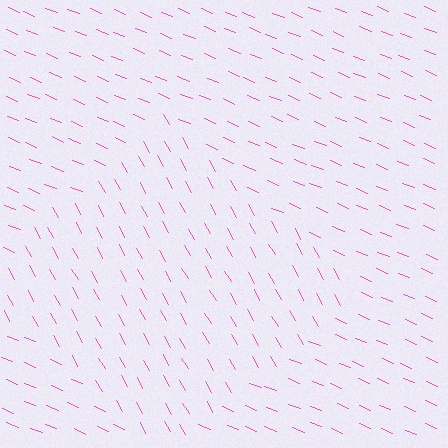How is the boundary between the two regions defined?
The boundary is defined purely by a change in line orientation (approximately 38 degrees difference). All lines are the same color and thickness.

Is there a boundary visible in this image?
Yes, there is a texture boundary formed by a change in line orientation.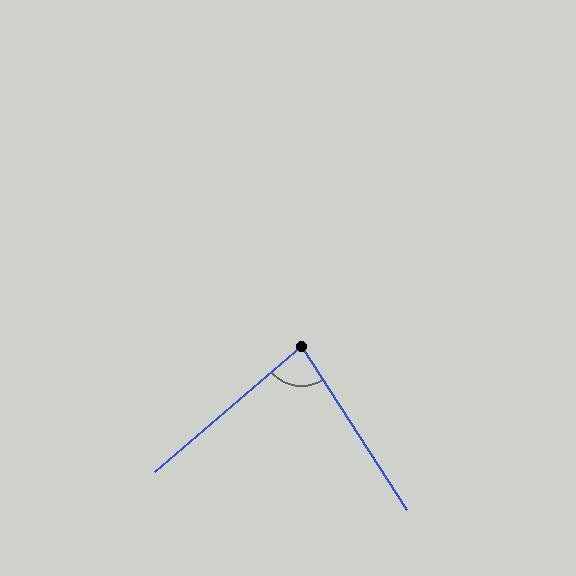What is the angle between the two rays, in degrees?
Approximately 82 degrees.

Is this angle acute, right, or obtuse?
It is acute.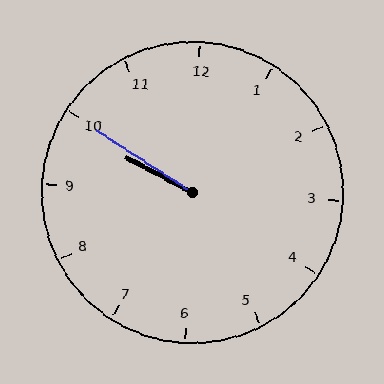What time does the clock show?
9:50.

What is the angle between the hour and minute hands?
Approximately 5 degrees.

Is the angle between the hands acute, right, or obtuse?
It is acute.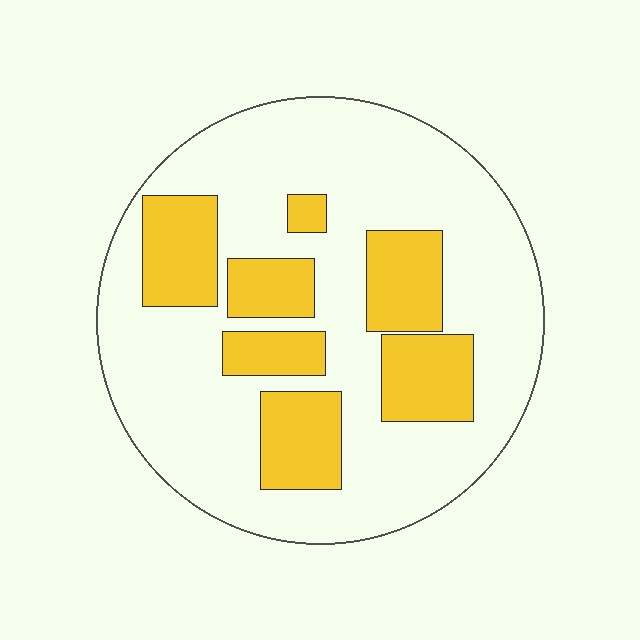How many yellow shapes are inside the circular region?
7.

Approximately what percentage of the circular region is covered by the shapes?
Approximately 30%.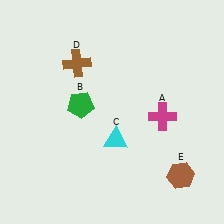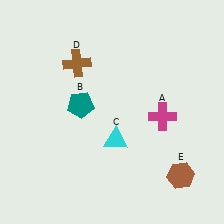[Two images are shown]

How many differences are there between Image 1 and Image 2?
There is 1 difference between the two images.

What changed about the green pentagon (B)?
In Image 1, B is green. In Image 2, it changed to teal.